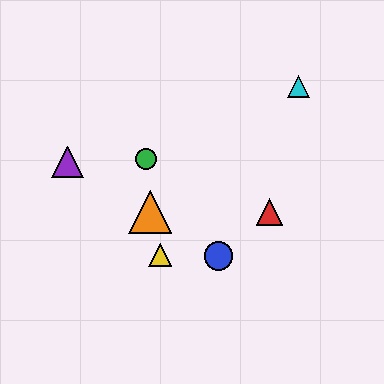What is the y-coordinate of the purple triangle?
The purple triangle is at y≈162.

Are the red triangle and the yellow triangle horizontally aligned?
No, the red triangle is at y≈212 and the yellow triangle is at y≈255.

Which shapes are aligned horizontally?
The red triangle, the orange triangle are aligned horizontally.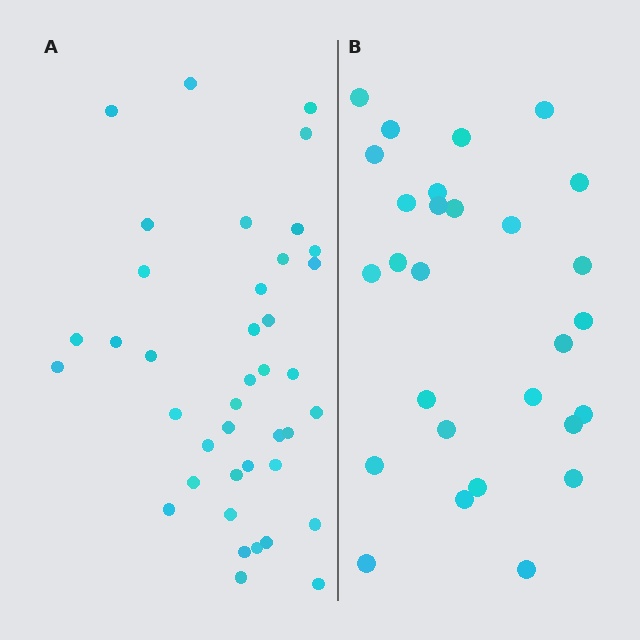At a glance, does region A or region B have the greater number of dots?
Region A (the left region) has more dots.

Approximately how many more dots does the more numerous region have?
Region A has roughly 12 or so more dots than region B.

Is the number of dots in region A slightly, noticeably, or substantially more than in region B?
Region A has noticeably more, but not dramatically so. The ratio is roughly 1.4 to 1.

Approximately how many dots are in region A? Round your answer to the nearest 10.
About 40 dots.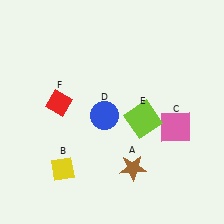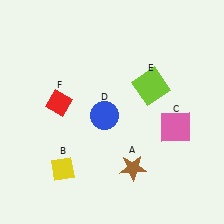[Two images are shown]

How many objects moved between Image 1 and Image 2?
1 object moved between the two images.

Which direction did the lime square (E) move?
The lime square (E) moved up.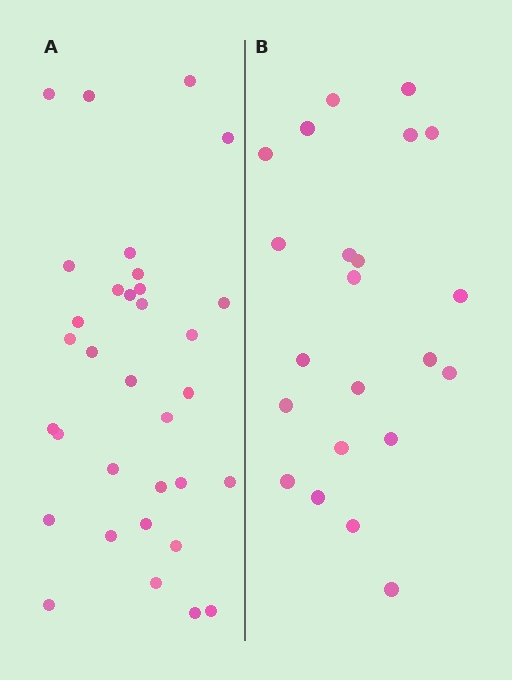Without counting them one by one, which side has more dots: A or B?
Region A (the left region) has more dots.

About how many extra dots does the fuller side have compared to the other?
Region A has roughly 12 or so more dots than region B.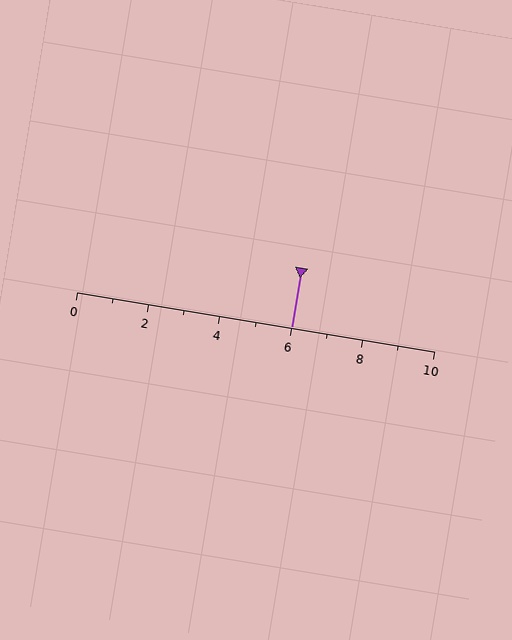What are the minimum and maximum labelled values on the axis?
The axis runs from 0 to 10.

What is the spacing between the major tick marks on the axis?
The major ticks are spaced 2 apart.